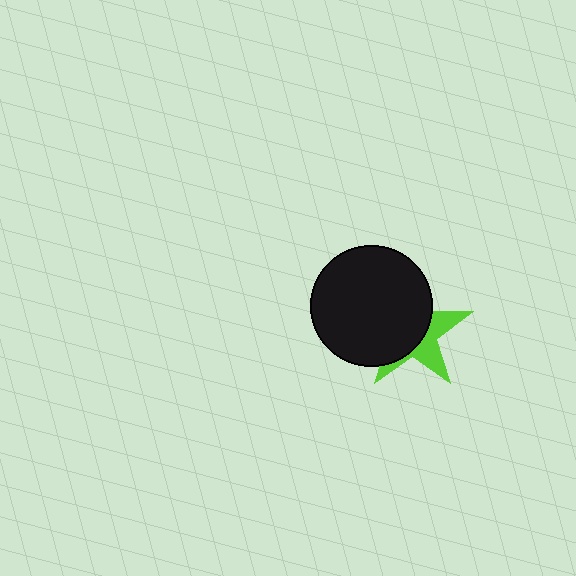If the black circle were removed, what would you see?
You would see the complete lime star.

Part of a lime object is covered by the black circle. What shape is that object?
It is a star.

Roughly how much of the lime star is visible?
A small part of it is visible (roughly 38%).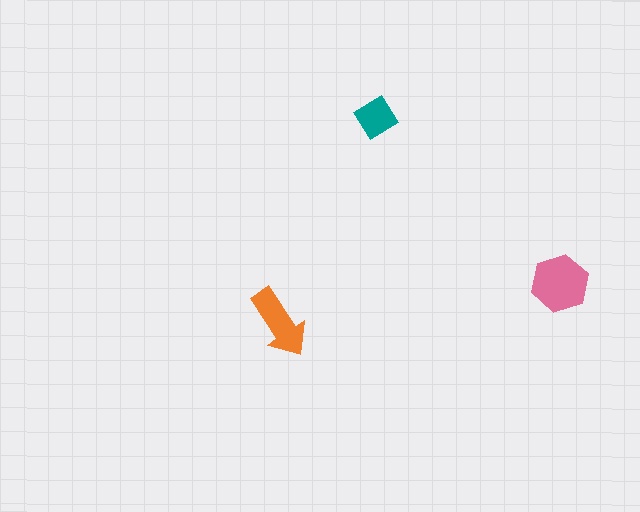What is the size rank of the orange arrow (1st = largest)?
2nd.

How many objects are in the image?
There are 3 objects in the image.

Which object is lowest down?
The orange arrow is bottommost.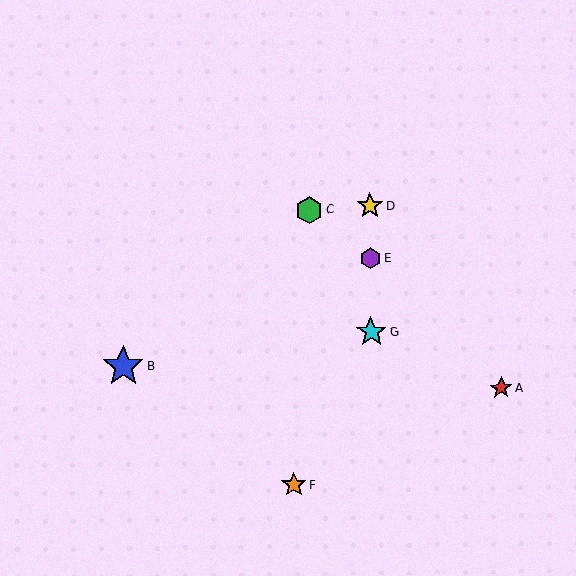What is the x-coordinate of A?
Object A is at x≈501.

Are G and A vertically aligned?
No, G is at x≈371 and A is at x≈501.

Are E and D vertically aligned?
Yes, both are at x≈370.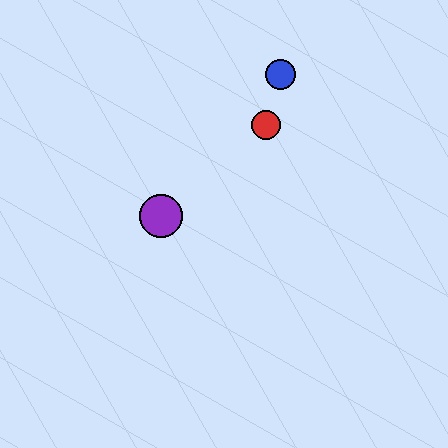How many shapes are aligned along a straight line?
3 shapes (the green diamond, the yellow hexagon, the purple circle) are aligned along a straight line.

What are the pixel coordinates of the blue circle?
The blue circle is at (281, 74).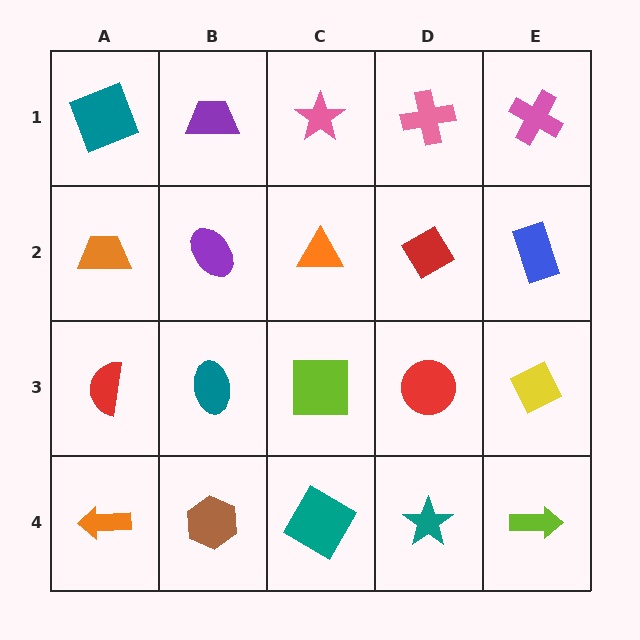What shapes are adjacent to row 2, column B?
A purple trapezoid (row 1, column B), a teal ellipse (row 3, column B), an orange trapezoid (row 2, column A), an orange triangle (row 2, column C).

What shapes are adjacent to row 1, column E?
A blue rectangle (row 2, column E), a pink cross (row 1, column D).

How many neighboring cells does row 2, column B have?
4.